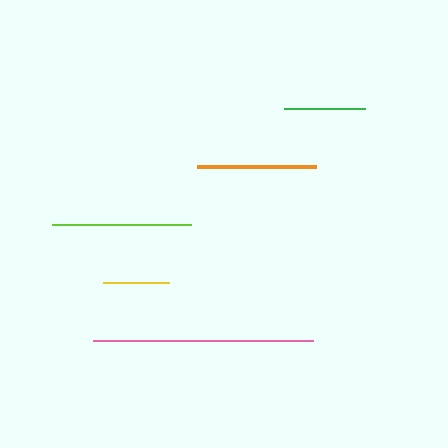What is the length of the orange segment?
The orange segment is approximately 119 pixels long.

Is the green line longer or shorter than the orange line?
The orange line is longer than the green line.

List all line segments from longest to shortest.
From longest to shortest: pink, lime, orange, green, yellow.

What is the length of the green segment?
The green segment is approximately 81 pixels long.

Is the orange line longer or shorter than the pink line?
The pink line is longer than the orange line.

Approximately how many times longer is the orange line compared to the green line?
The orange line is approximately 1.5 times the length of the green line.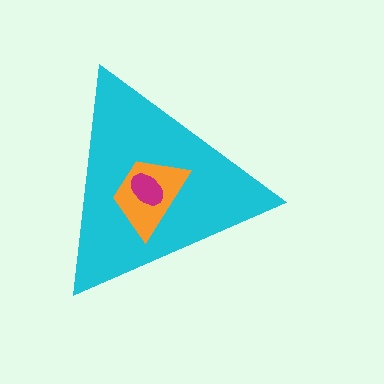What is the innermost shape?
The magenta ellipse.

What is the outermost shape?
The cyan triangle.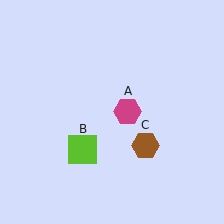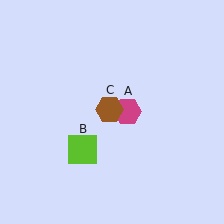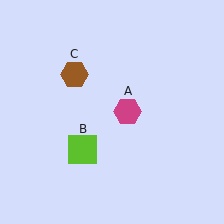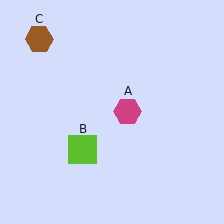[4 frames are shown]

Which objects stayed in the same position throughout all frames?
Magenta hexagon (object A) and lime square (object B) remained stationary.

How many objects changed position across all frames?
1 object changed position: brown hexagon (object C).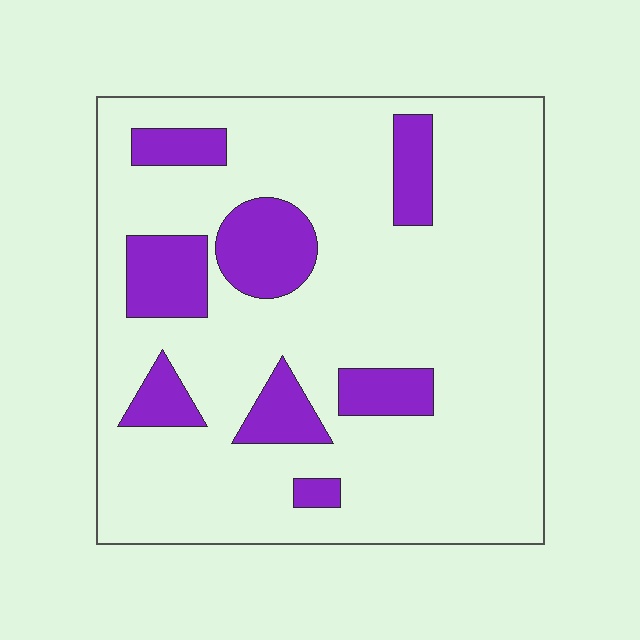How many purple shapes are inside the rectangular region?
8.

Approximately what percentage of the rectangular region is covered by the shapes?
Approximately 20%.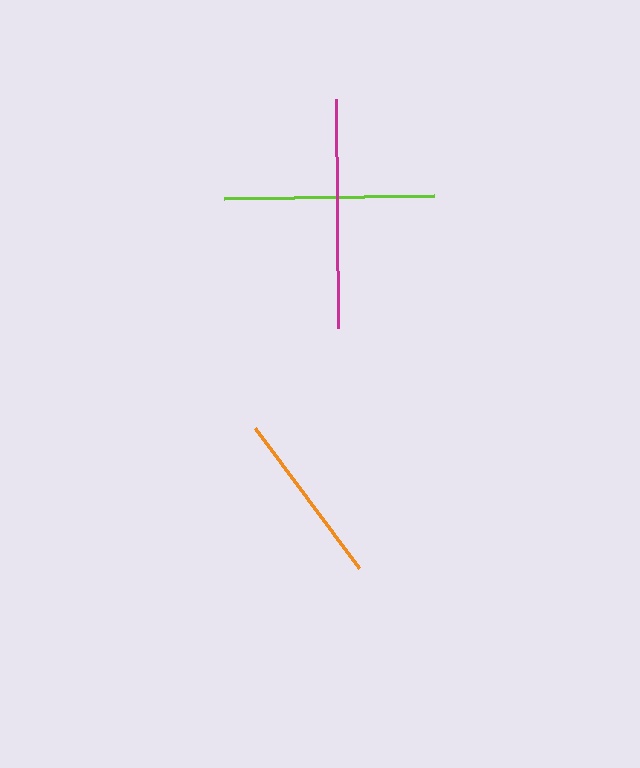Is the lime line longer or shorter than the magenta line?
The magenta line is longer than the lime line.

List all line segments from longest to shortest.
From longest to shortest: magenta, lime, orange.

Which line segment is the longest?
The magenta line is the longest at approximately 230 pixels.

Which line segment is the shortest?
The orange line is the shortest at approximately 175 pixels.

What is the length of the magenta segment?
The magenta segment is approximately 230 pixels long.